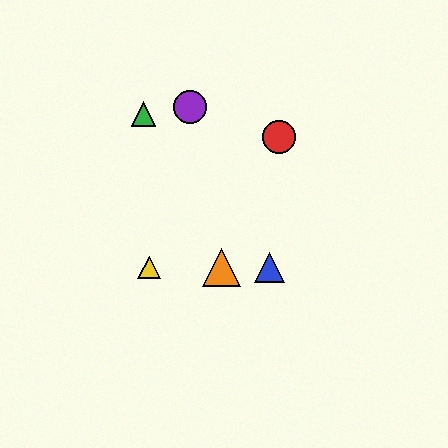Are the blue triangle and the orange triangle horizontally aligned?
Yes, both are at y≈268.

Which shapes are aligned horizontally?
The blue triangle, the yellow triangle, the orange triangle are aligned horizontally.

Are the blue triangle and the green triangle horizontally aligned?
No, the blue triangle is at y≈268 and the green triangle is at y≈114.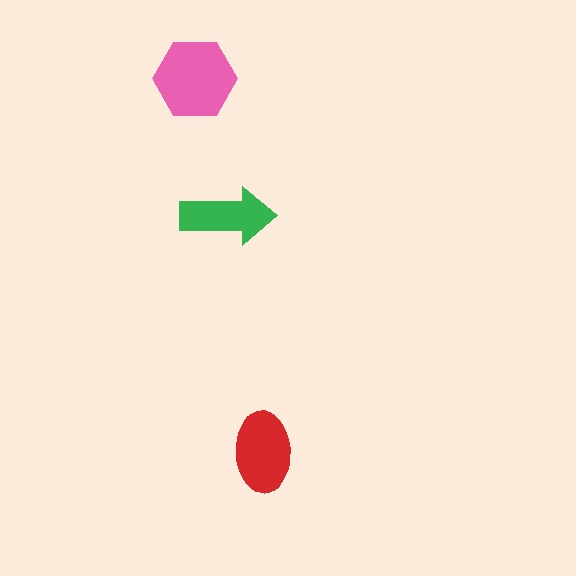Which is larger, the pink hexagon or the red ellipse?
The pink hexagon.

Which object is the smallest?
The green arrow.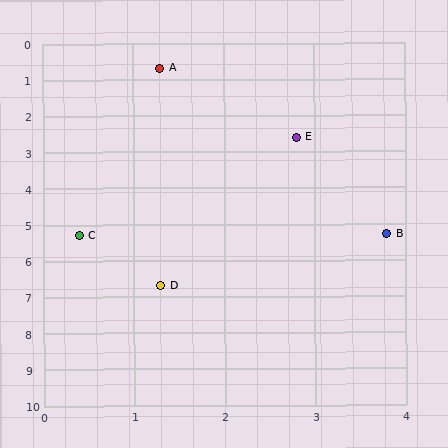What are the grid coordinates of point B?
Point B is at approximately (3.8, 5.3).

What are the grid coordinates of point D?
Point D is at approximately (1.3, 6.7).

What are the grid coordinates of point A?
Point A is at approximately (1.3, 0.7).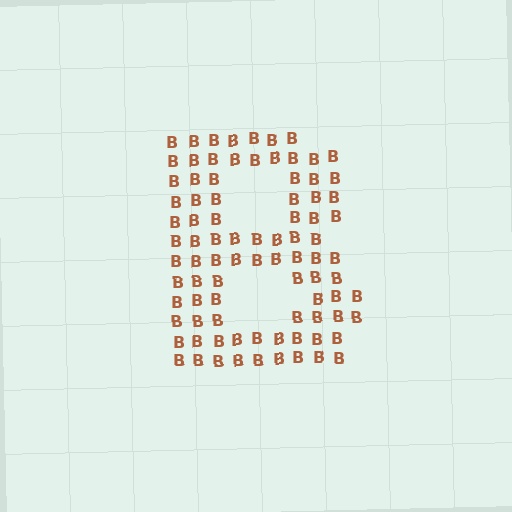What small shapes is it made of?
It is made of small letter B's.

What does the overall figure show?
The overall figure shows the letter B.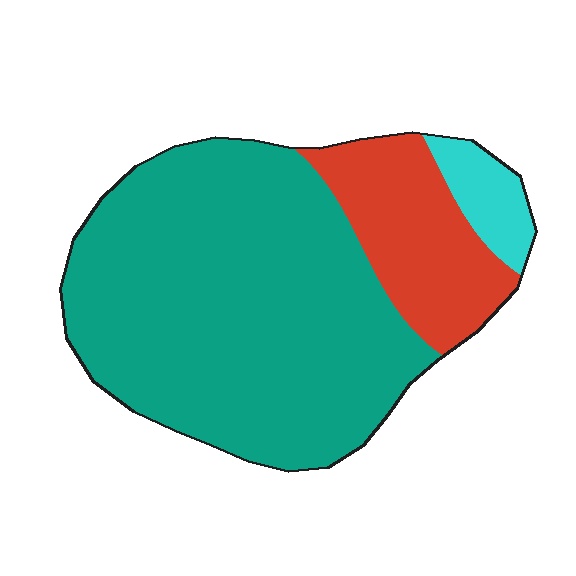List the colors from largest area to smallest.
From largest to smallest: teal, red, cyan.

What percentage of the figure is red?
Red covers about 20% of the figure.